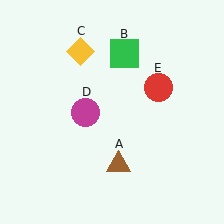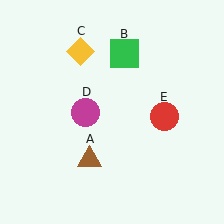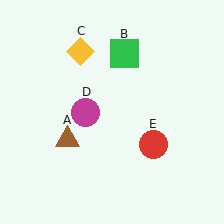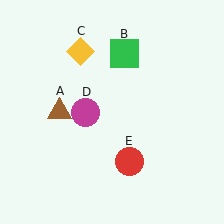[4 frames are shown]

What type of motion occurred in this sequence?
The brown triangle (object A), red circle (object E) rotated clockwise around the center of the scene.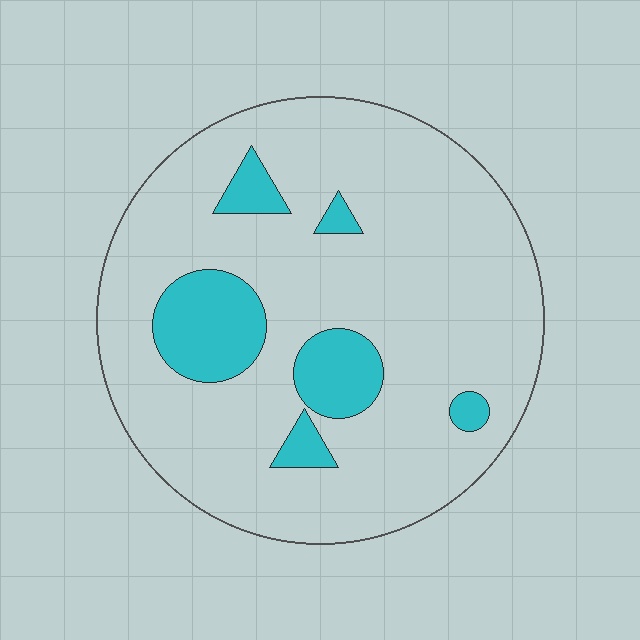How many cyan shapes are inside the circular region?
6.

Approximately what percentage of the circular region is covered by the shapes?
Approximately 15%.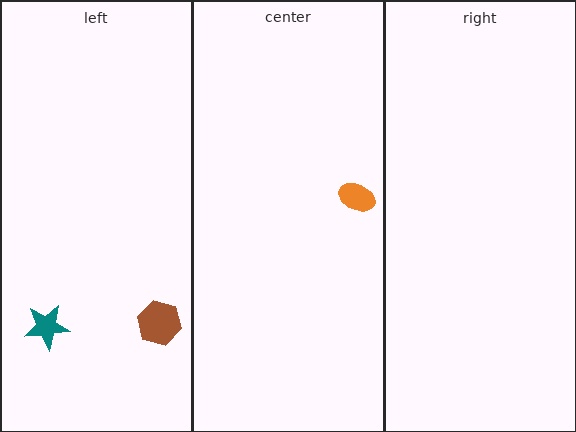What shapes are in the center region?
The orange ellipse.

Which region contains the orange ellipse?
The center region.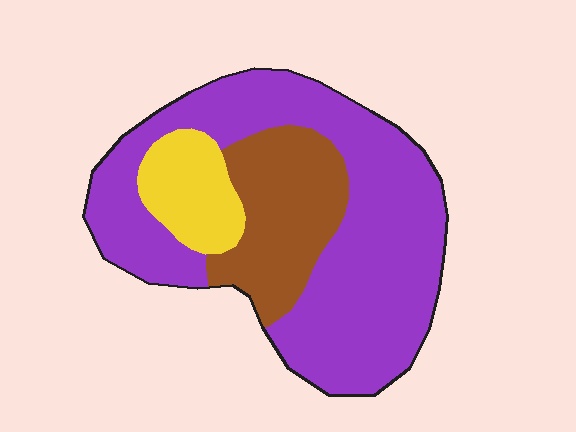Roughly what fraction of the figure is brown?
Brown takes up about one quarter (1/4) of the figure.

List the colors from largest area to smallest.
From largest to smallest: purple, brown, yellow.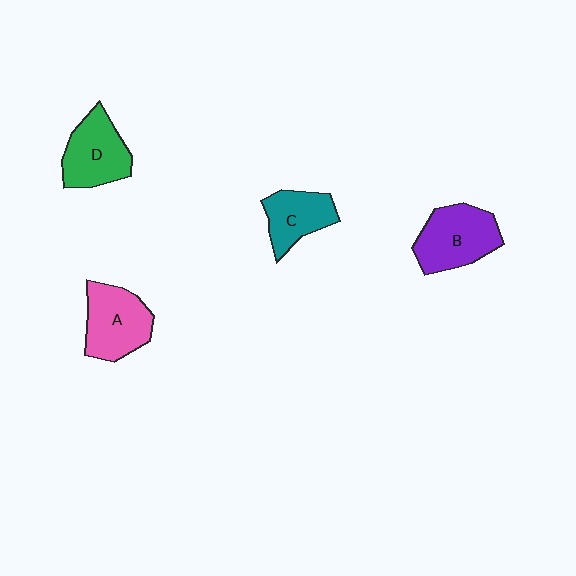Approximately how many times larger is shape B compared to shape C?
Approximately 1.4 times.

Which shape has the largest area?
Shape B (purple).